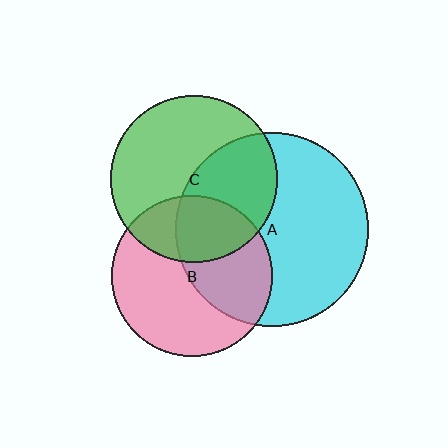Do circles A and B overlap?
Yes.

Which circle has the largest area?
Circle A (cyan).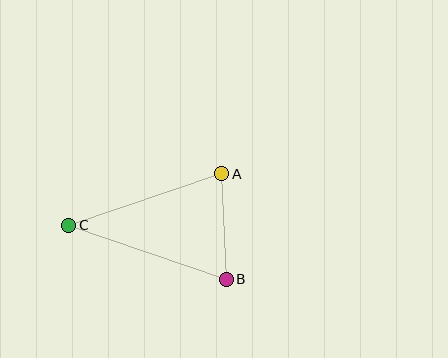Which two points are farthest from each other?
Points B and C are farthest from each other.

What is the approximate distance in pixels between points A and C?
The distance between A and C is approximately 161 pixels.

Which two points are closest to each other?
Points A and B are closest to each other.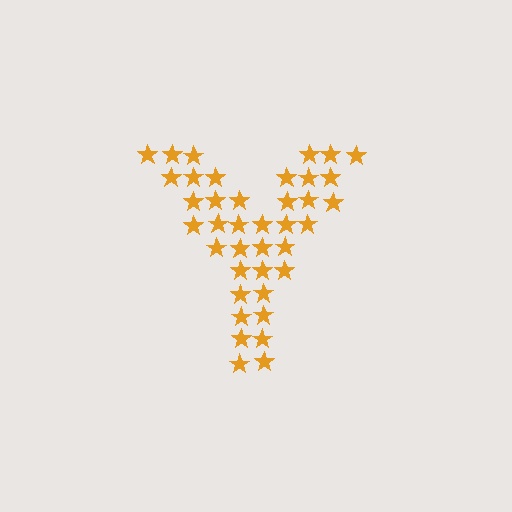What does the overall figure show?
The overall figure shows the letter Y.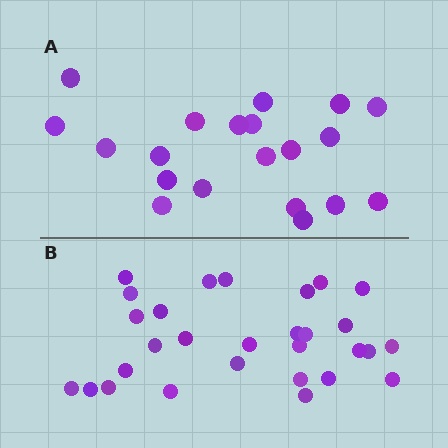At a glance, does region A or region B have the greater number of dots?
Region B (the bottom region) has more dots.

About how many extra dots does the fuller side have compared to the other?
Region B has roughly 8 or so more dots than region A.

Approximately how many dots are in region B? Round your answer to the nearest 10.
About 30 dots. (The exact count is 29, which rounds to 30.)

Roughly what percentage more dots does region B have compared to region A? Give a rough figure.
About 45% more.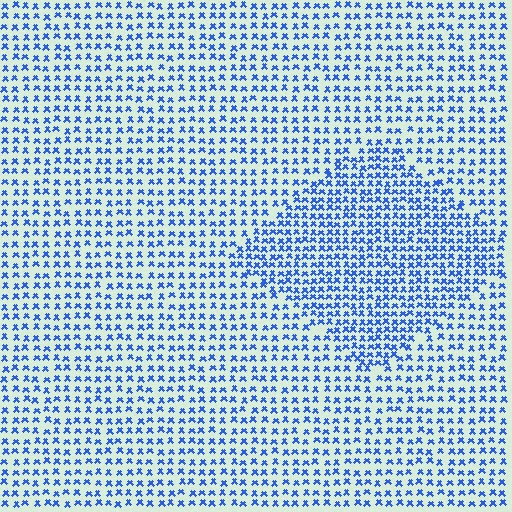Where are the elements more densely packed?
The elements are more densely packed inside the diamond boundary.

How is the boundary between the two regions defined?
The boundary is defined by a change in element density (approximately 1.6x ratio). All elements are the same color, size, and shape.